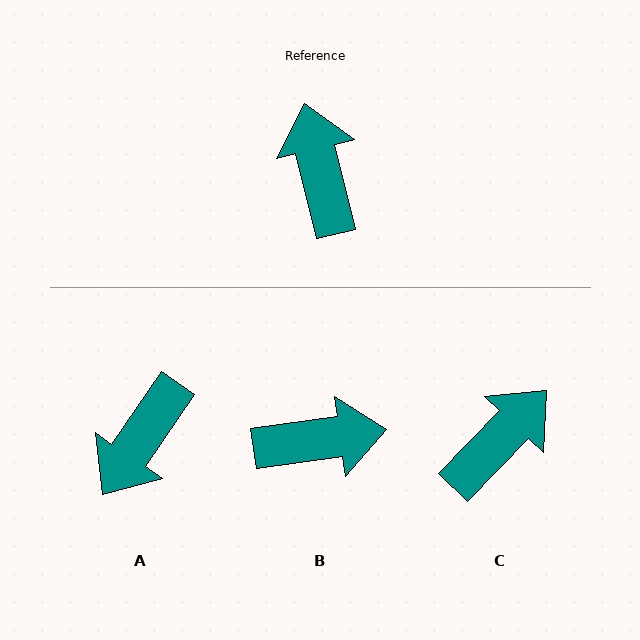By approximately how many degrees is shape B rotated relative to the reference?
Approximately 96 degrees clockwise.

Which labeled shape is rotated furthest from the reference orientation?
A, about 132 degrees away.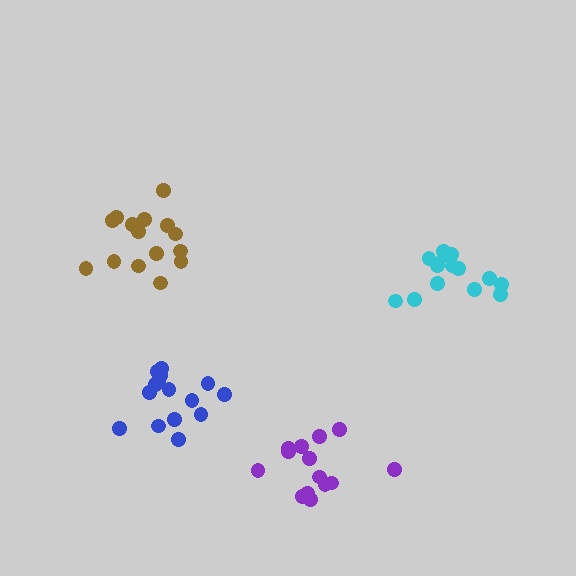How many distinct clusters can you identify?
There are 4 distinct clusters.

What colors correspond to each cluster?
The clusters are colored: cyan, purple, brown, blue.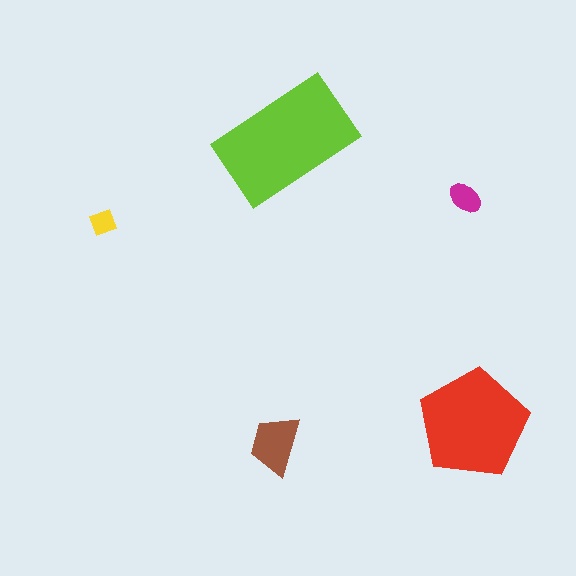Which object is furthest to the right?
The red pentagon is rightmost.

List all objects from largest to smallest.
The lime rectangle, the red pentagon, the brown trapezoid, the magenta ellipse, the yellow diamond.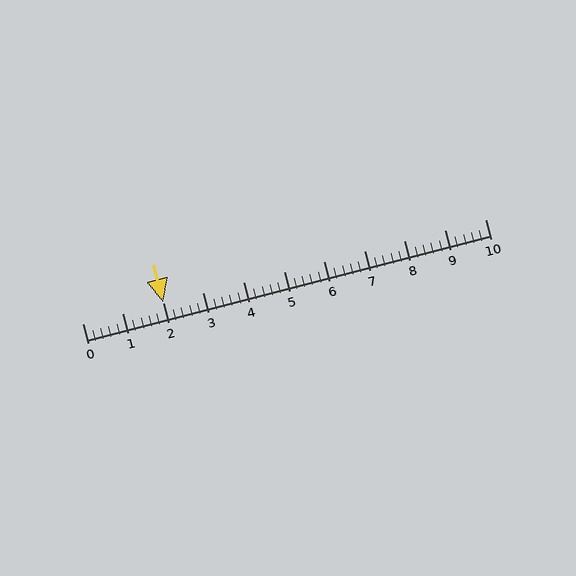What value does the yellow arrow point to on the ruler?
The yellow arrow points to approximately 2.0.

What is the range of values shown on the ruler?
The ruler shows values from 0 to 10.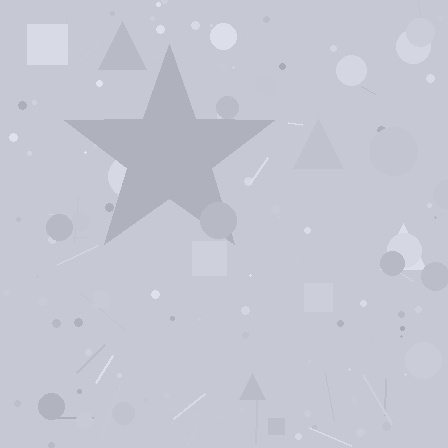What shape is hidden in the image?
A star is hidden in the image.